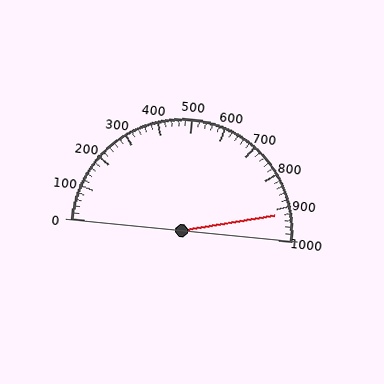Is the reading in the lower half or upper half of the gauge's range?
The reading is in the upper half of the range (0 to 1000).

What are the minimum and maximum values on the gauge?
The gauge ranges from 0 to 1000.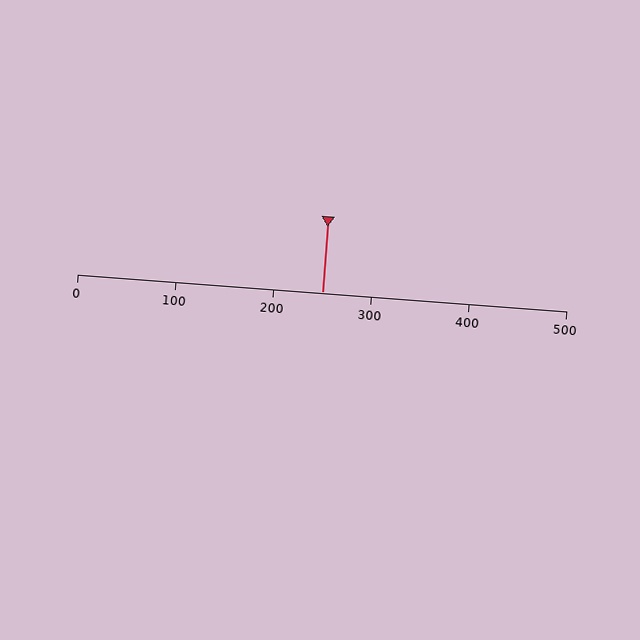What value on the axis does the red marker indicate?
The marker indicates approximately 250.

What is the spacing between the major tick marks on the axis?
The major ticks are spaced 100 apart.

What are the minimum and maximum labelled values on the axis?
The axis runs from 0 to 500.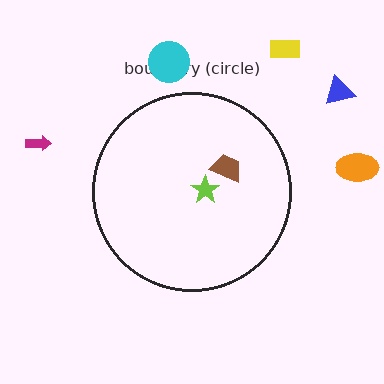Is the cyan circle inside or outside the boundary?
Outside.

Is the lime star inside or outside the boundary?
Inside.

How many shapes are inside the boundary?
2 inside, 5 outside.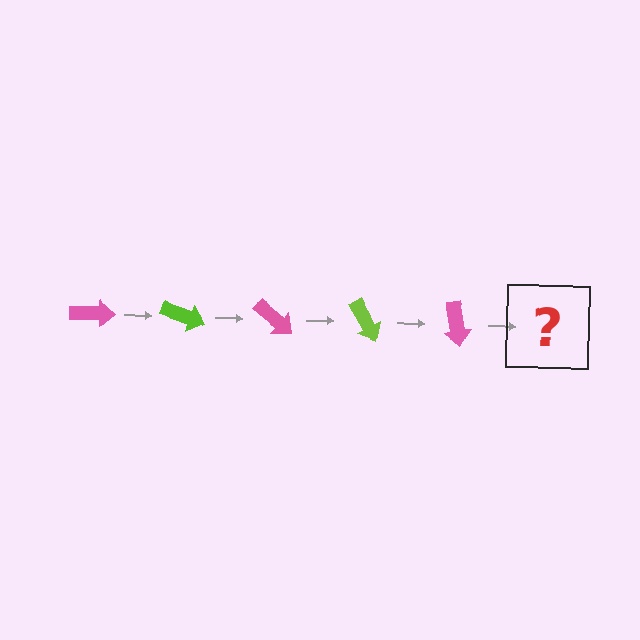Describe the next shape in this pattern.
It should be a lime arrow, rotated 100 degrees from the start.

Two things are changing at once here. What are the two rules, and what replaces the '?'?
The two rules are that it rotates 20 degrees each step and the color cycles through pink and lime. The '?' should be a lime arrow, rotated 100 degrees from the start.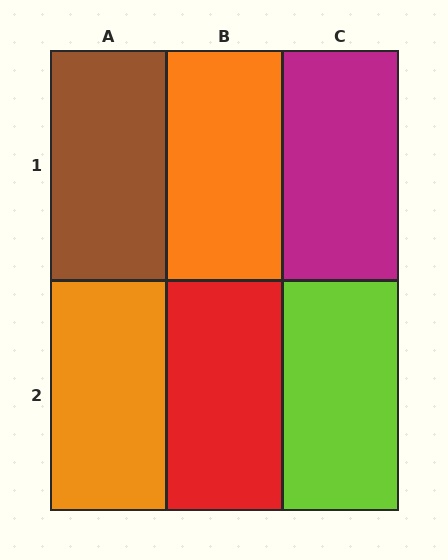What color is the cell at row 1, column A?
Brown.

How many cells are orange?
2 cells are orange.